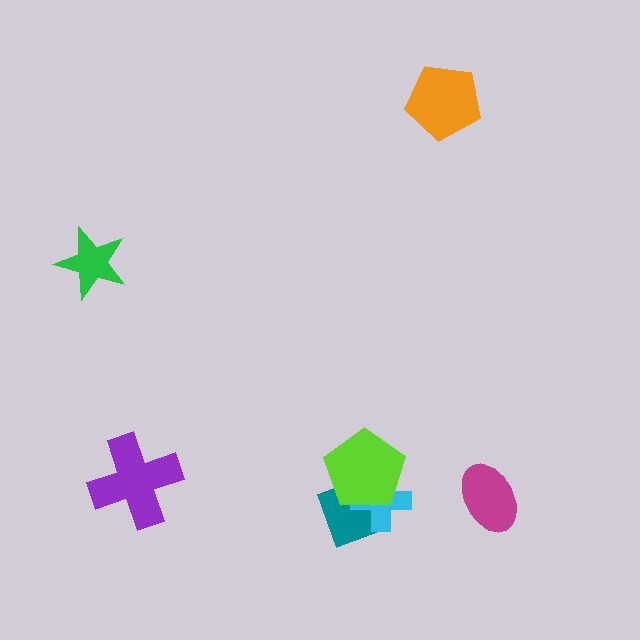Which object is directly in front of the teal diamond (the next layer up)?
The cyan cross is directly in front of the teal diamond.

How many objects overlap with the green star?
0 objects overlap with the green star.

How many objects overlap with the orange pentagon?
0 objects overlap with the orange pentagon.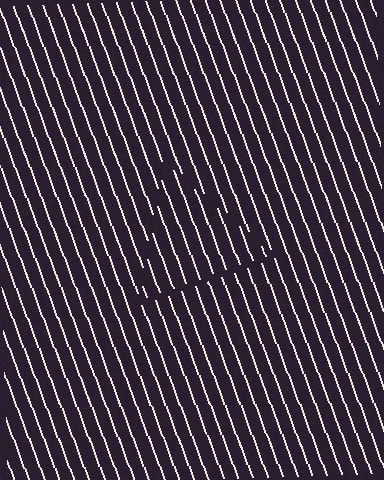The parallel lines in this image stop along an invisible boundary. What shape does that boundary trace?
An illusory triangle. The interior of the shape contains the same grating, shifted by half a period — the contour is defined by the phase discontinuity where line-ends from the inner and outer gratings abut.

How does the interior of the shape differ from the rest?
The interior of the shape contains the same grating, shifted by half a period — the contour is defined by the phase discontinuity where line-ends from the inner and outer gratings abut.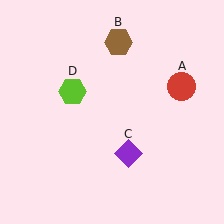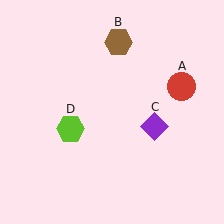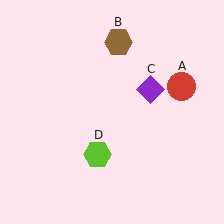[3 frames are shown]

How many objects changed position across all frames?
2 objects changed position: purple diamond (object C), lime hexagon (object D).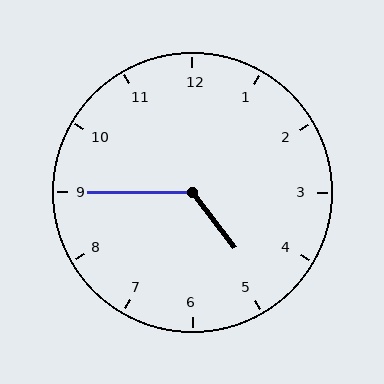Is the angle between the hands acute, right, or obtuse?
It is obtuse.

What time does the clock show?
4:45.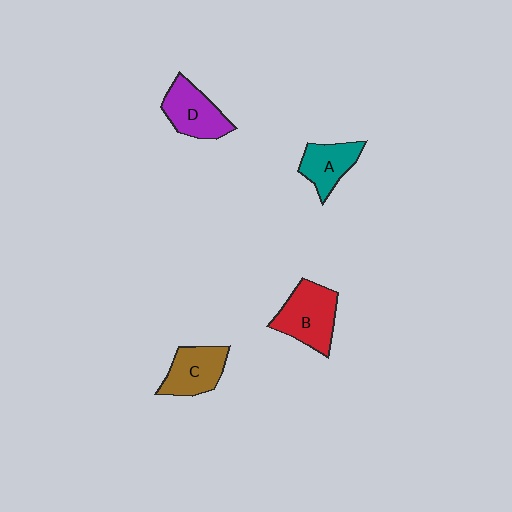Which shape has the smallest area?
Shape A (teal).